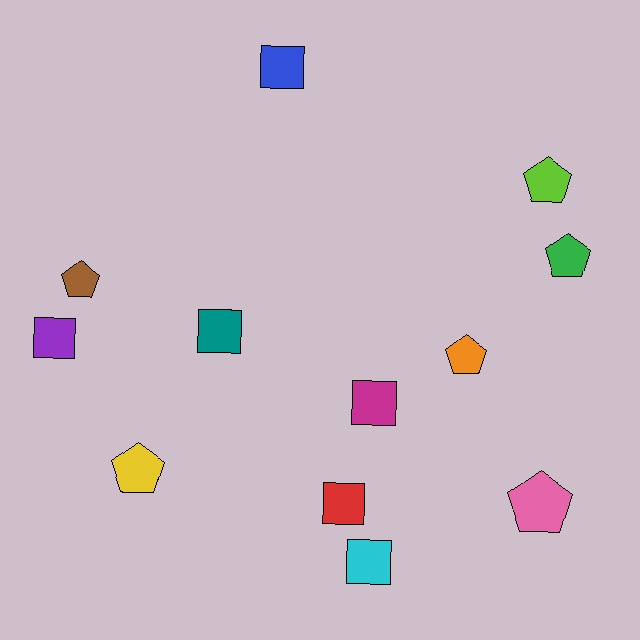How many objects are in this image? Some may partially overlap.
There are 12 objects.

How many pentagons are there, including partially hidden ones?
There are 6 pentagons.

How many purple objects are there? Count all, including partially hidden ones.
There is 1 purple object.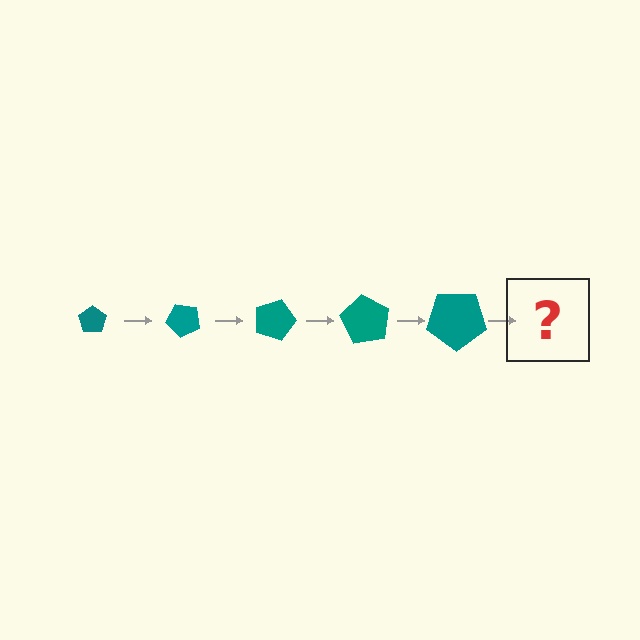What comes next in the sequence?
The next element should be a pentagon, larger than the previous one and rotated 225 degrees from the start.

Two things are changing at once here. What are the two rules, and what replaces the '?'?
The two rules are that the pentagon grows larger each step and it rotates 45 degrees each step. The '?' should be a pentagon, larger than the previous one and rotated 225 degrees from the start.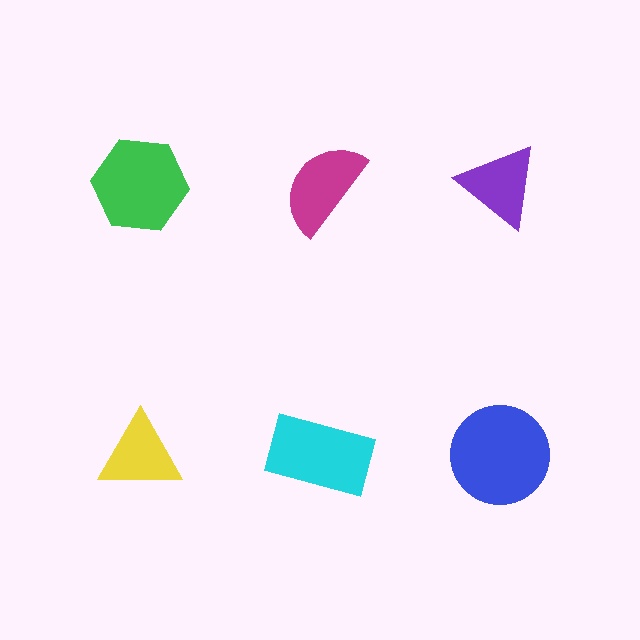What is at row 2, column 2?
A cyan rectangle.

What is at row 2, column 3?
A blue circle.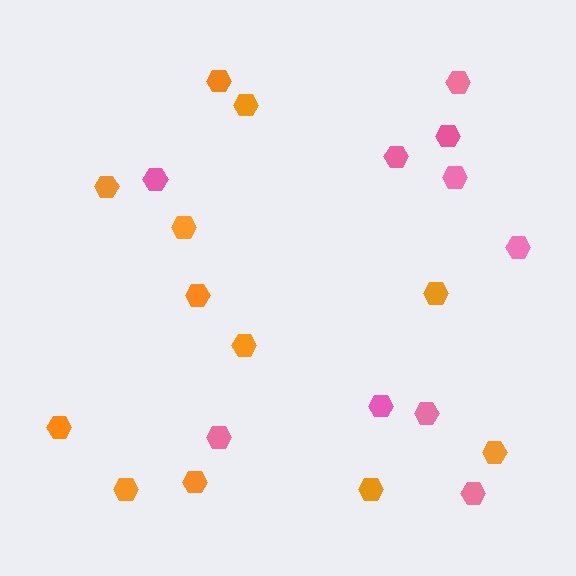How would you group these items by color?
There are 2 groups: one group of pink hexagons (10) and one group of orange hexagons (12).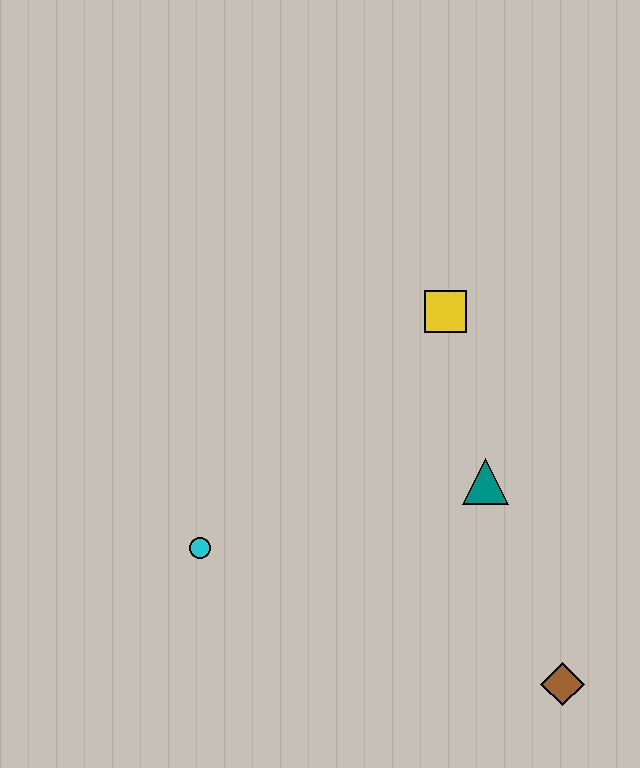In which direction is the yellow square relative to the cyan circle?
The yellow square is to the right of the cyan circle.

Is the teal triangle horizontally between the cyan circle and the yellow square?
No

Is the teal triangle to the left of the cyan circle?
No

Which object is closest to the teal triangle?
The yellow square is closest to the teal triangle.